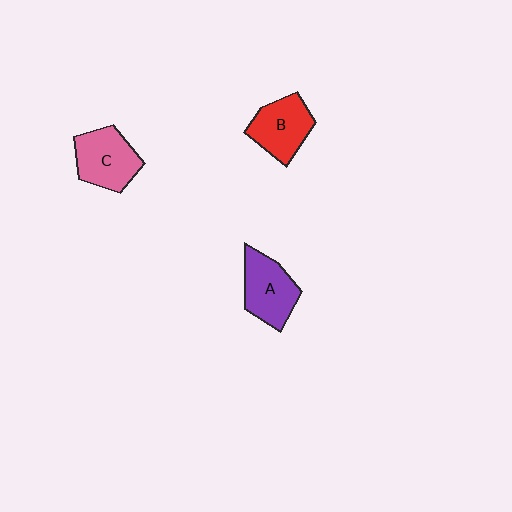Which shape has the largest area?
Shape C (pink).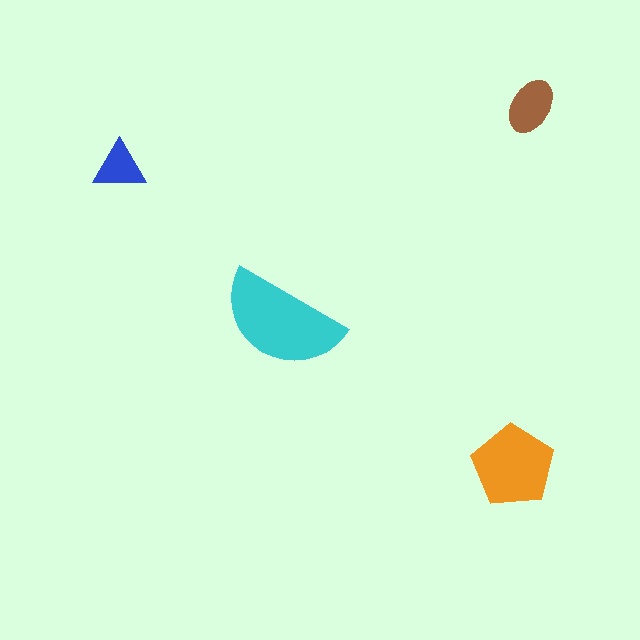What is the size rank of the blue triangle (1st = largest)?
4th.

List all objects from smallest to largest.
The blue triangle, the brown ellipse, the orange pentagon, the cyan semicircle.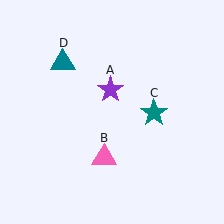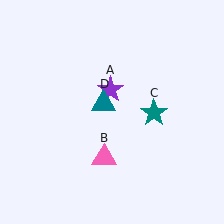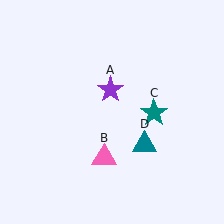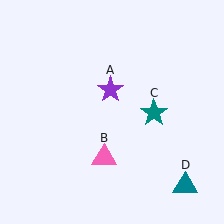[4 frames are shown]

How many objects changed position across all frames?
1 object changed position: teal triangle (object D).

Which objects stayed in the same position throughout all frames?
Purple star (object A) and pink triangle (object B) and teal star (object C) remained stationary.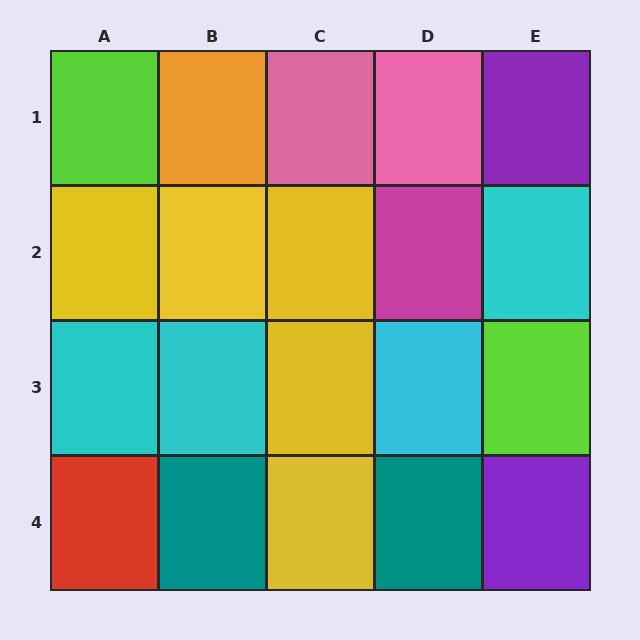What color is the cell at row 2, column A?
Yellow.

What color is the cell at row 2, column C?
Yellow.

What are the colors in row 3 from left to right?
Cyan, cyan, yellow, cyan, lime.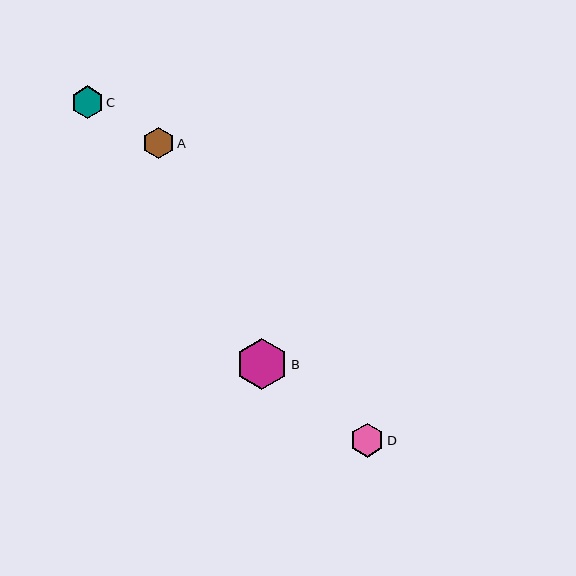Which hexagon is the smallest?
Hexagon A is the smallest with a size of approximately 32 pixels.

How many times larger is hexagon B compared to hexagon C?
Hexagon B is approximately 1.6 times the size of hexagon C.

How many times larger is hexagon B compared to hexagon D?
Hexagon B is approximately 1.5 times the size of hexagon D.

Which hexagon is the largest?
Hexagon B is the largest with a size of approximately 52 pixels.